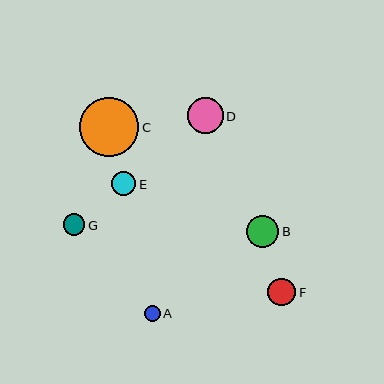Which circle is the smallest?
Circle A is the smallest with a size of approximately 16 pixels.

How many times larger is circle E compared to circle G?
Circle E is approximately 1.1 times the size of circle G.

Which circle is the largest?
Circle C is the largest with a size of approximately 59 pixels.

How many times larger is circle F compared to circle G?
Circle F is approximately 1.3 times the size of circle G.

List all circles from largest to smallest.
From largest to smallest: C, D, B, F, E, G, A.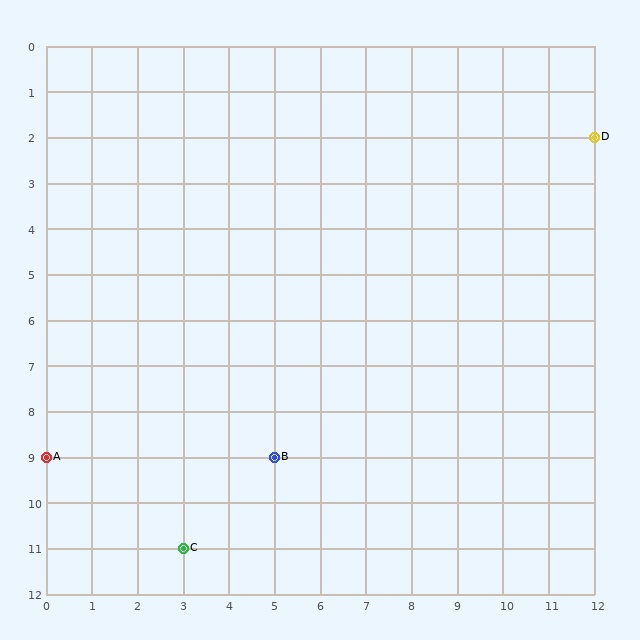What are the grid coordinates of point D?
Point D is at grid coordinates (12, 2).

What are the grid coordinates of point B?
Point B is at grid coordinates (5, 9).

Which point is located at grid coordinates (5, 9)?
Point B is at (5, 9).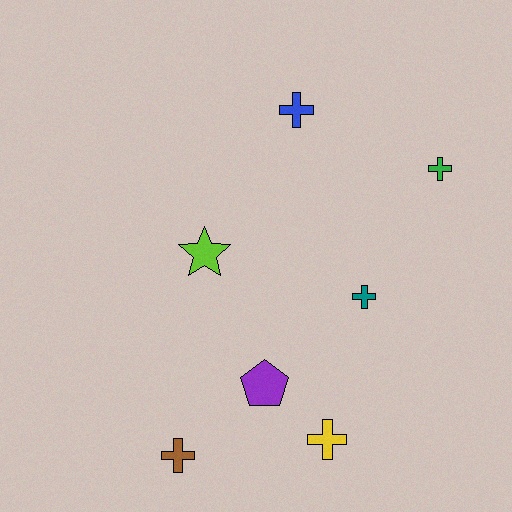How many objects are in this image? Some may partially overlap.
There are 7 objects.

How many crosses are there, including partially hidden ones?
There are 5 crosses.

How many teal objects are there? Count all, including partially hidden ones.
There is 1 teal object.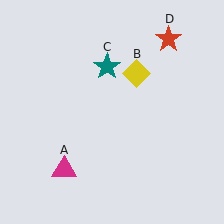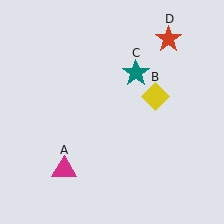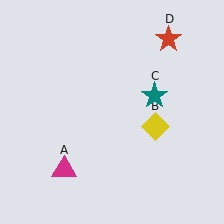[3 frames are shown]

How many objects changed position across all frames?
2 objects changed position: yellow diamond (object B), teal star (object C).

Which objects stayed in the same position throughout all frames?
Magenta triangle (object A) and red star (object D) remained stationary.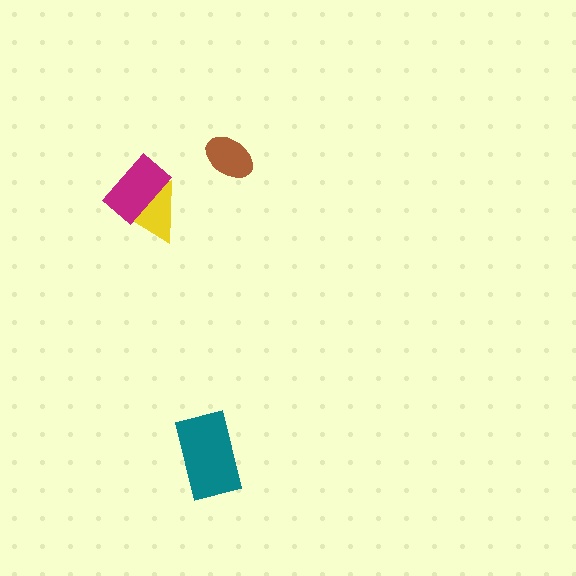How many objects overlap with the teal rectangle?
0 objects overlap with the teal rectangle.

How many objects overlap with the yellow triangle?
1 object overlaps with the yellow triangle.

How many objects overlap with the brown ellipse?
0 objects overlap with the brown ellipse.